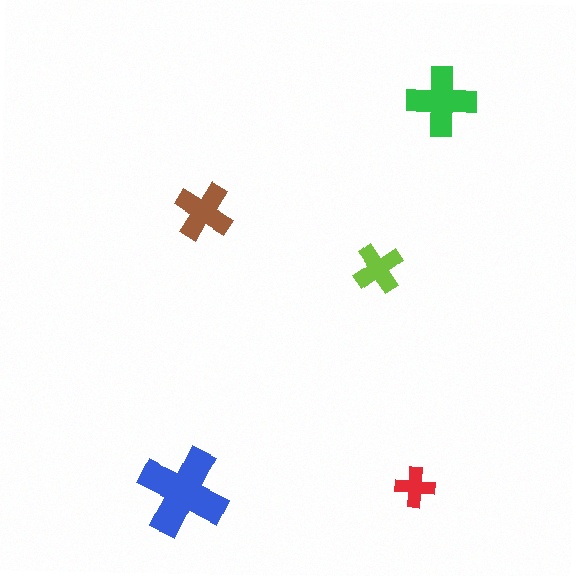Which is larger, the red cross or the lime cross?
The lime one.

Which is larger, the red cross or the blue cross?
The blue one.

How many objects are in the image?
There are 5 objects in the image.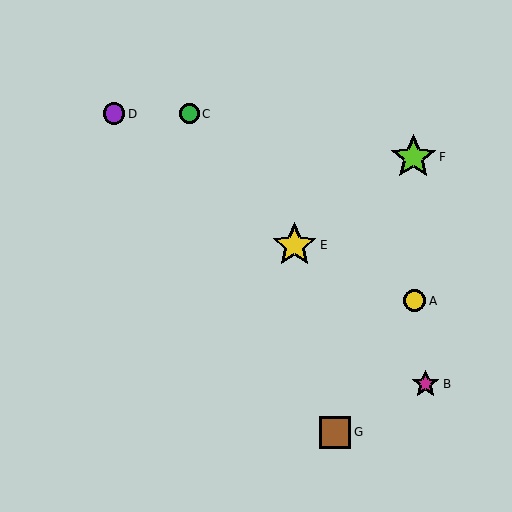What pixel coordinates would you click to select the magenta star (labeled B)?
Click at (426, 384) to select the magenta star B.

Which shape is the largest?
The lime star (labeled F) is the largest.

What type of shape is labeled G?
Shape G is a brown square.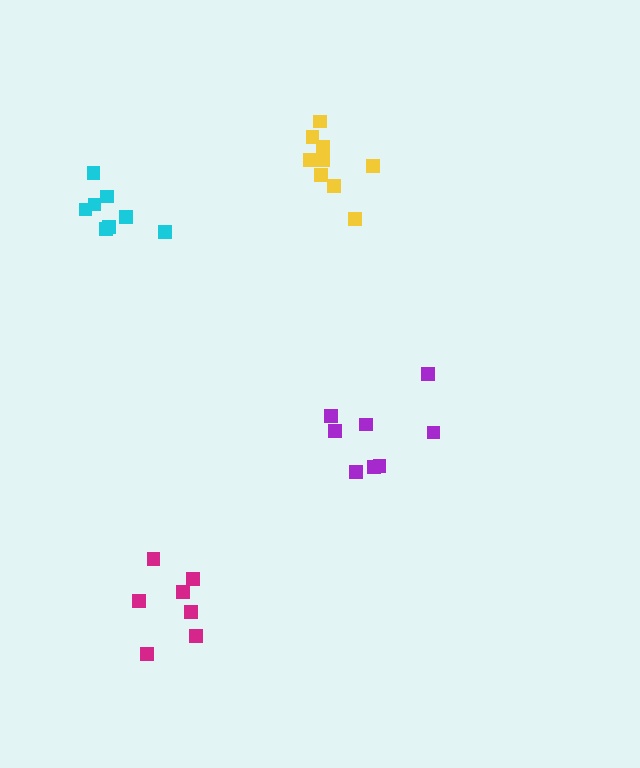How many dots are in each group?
Group 1: 8 dots, Group 2: 8 dots, Group 3: 7 dots, Group 4: 9 dots (32 total).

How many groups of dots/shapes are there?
There are 4 groups.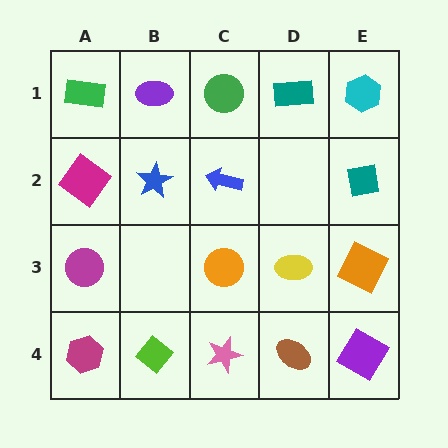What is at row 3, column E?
An orange square.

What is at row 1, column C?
A green circle.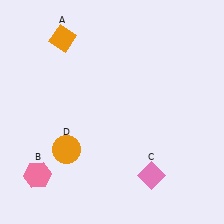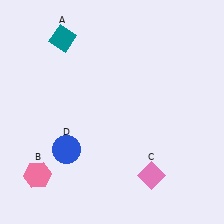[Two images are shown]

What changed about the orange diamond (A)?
In Image 1, A is orange. In Image 2, it changed to teal.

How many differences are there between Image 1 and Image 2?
There are 2 differences between the two images.